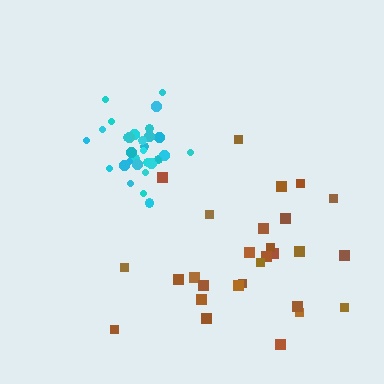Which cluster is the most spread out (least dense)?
Brown.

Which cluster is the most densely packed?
Cyan.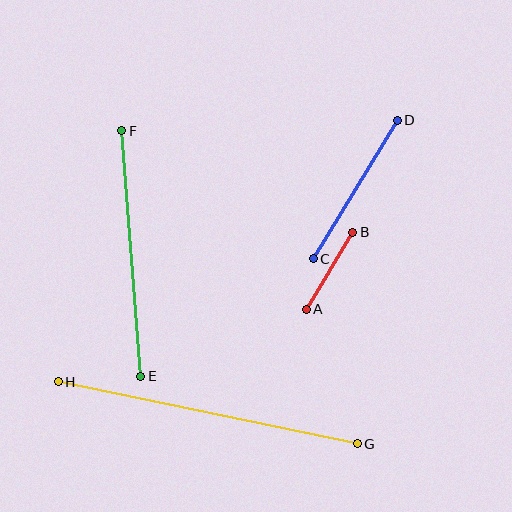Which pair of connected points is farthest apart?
Points G and H are farthest apart.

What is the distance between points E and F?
The distance is approximately 246 pixels.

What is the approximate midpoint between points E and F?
The midpoint is at approximately (131, 253) pixels.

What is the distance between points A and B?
The distance is approximately 90 pixels.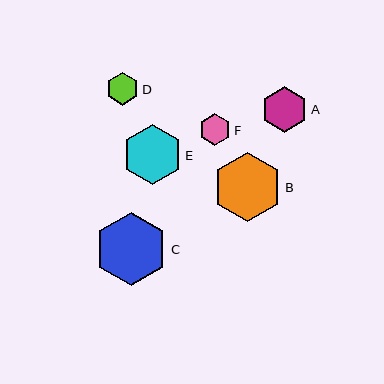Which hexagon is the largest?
Hexagon C is the largest with a size of approximately 73 pixels.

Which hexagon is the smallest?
Hexagon F is the smallest with a size of approximately 32 pixels.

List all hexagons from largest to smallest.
From largest to smallest: C, B, E, A, D, F.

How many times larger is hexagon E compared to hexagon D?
Hexagon E is approximately 1.8 times the size of hexagon D.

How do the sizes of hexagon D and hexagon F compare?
Hexagon D and hexagon F are approximately the same size.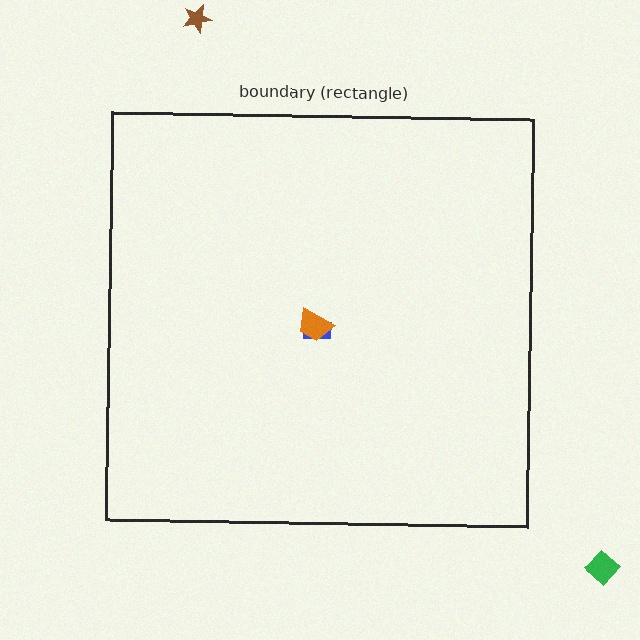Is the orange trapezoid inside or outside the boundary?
Inside.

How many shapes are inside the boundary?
2 inside, 2 outside.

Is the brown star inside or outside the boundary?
Outside.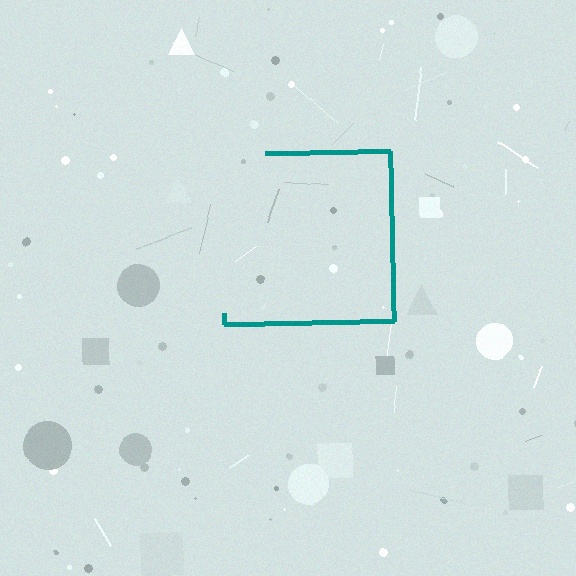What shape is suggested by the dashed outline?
The dashed outline suggests a square.